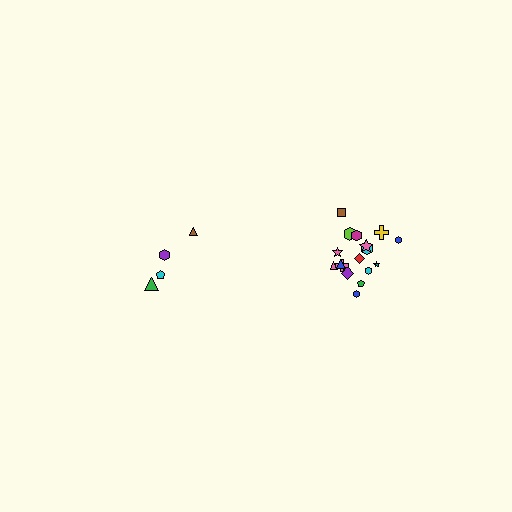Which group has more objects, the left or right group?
The right group.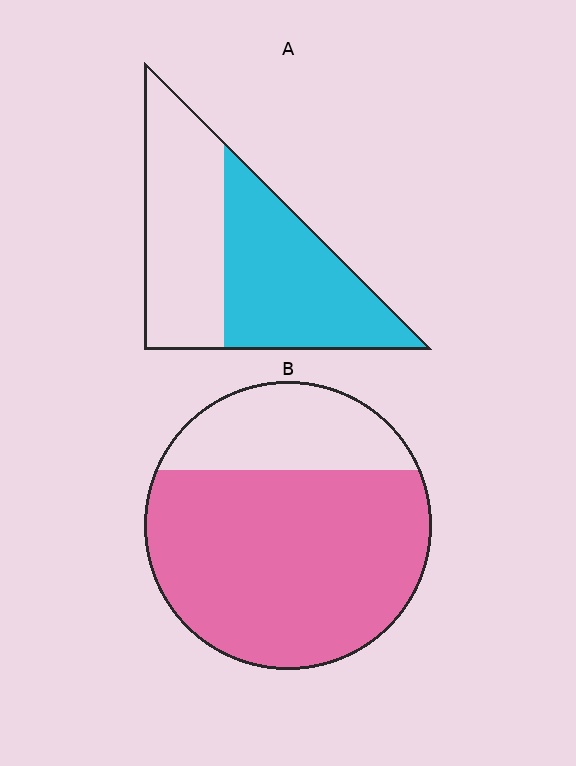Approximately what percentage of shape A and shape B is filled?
A is approximately 50% and B is approximately 75%.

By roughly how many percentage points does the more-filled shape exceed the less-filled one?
By roughly 20 percentage points (B over A).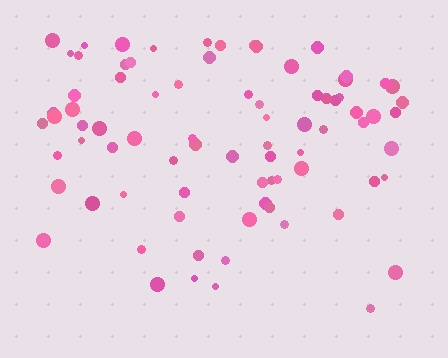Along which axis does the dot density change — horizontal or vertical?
Vertical.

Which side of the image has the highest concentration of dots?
The top.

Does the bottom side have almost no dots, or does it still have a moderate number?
Still a moderate number, just noticeably fewer than the top.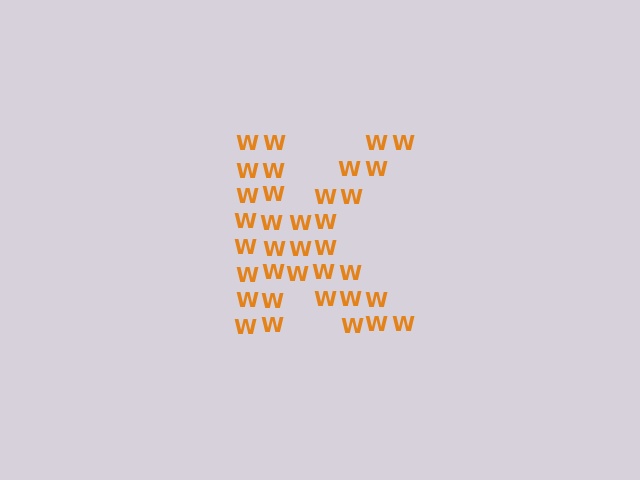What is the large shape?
The large shape is the letter K.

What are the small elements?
The small elements are letter W's.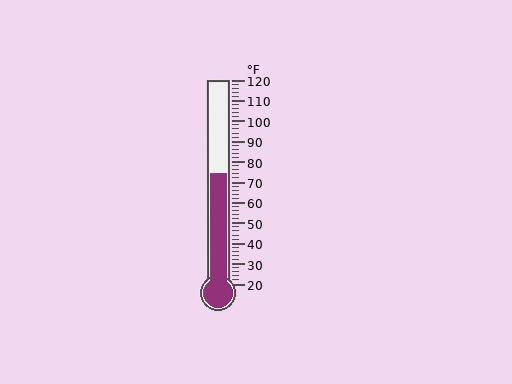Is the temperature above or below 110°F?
The temperature is below 110°F.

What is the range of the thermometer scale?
The thermometer scale ranges from 20°F to 120°F.